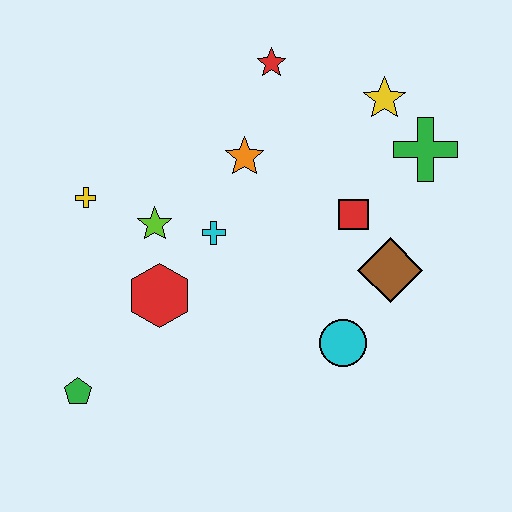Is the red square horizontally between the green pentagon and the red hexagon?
No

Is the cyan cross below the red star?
Yes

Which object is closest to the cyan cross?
The lime star is closest to the cyan cross.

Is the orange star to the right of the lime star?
Yes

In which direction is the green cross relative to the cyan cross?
The green cross is to the right of the cyan cross.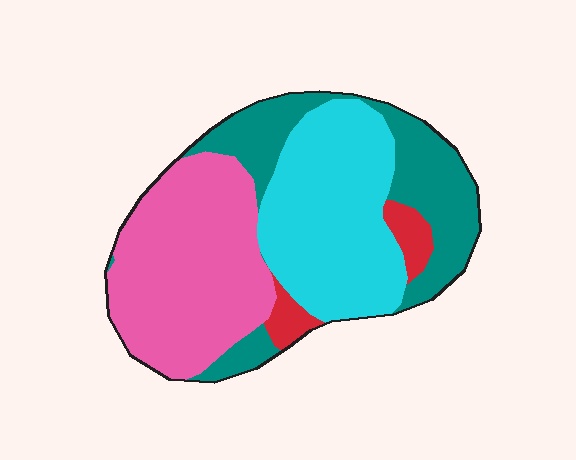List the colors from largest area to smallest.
From largest to smallest: pink, cyan, teal, red.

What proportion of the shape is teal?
Teal covers 25% of the shape.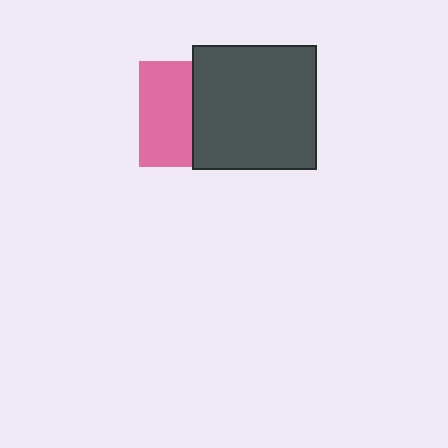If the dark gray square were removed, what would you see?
You would see the complete pink square.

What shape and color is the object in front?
The object in front is a dark gray square.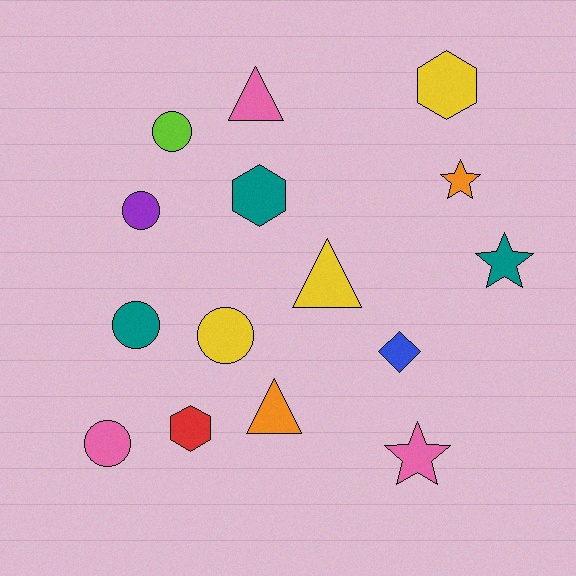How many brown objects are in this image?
There are no brown objects.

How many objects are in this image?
There are 15 objects.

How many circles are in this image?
There are 5 circles.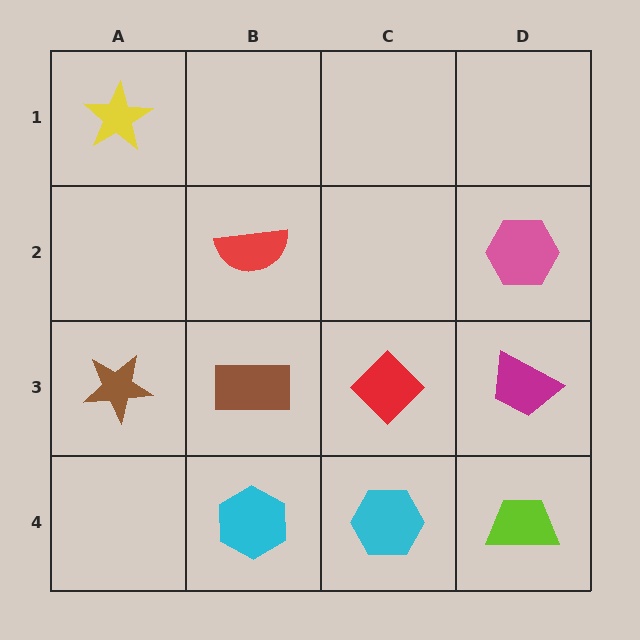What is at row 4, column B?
A cyan hexagon.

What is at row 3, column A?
A brown star.